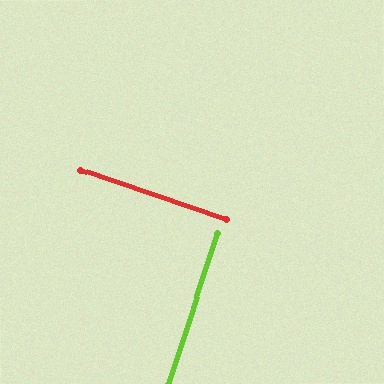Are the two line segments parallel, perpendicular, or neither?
Perpendicular — they meet at approximately 89°.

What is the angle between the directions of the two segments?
Approximately 89 degrees.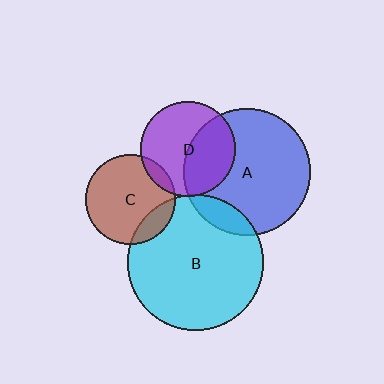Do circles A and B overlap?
Yes.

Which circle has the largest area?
Circle B (cyan).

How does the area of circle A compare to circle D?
Approximately 1.8 times.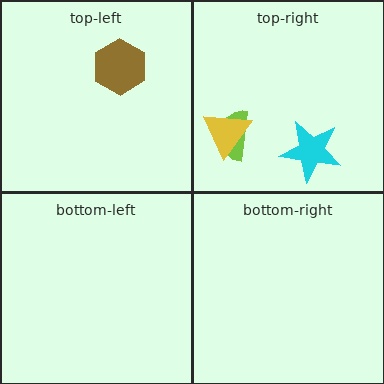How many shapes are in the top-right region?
3.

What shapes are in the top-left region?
The brown hexagon.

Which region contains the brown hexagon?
The top-left region.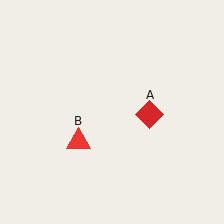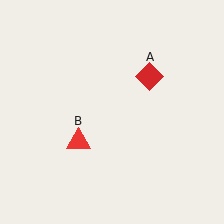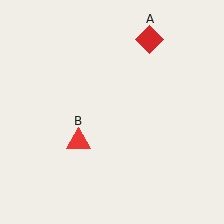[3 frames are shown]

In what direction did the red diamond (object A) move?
The red diamond (object A) moved up.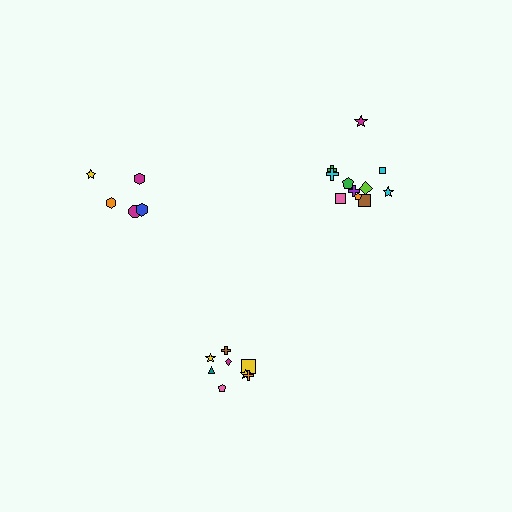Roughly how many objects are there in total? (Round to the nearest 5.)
Roughly 25 objects in total.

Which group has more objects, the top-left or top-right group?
The top-right group.